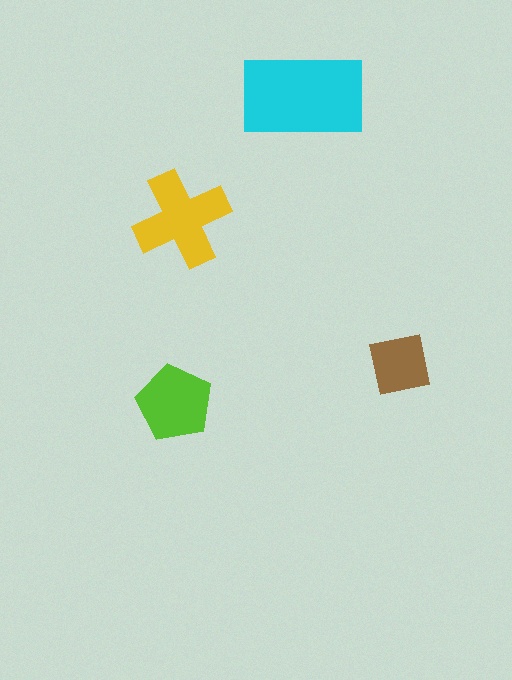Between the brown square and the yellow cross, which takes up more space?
The yellow cross.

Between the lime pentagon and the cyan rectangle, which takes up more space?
The cyan rectangle.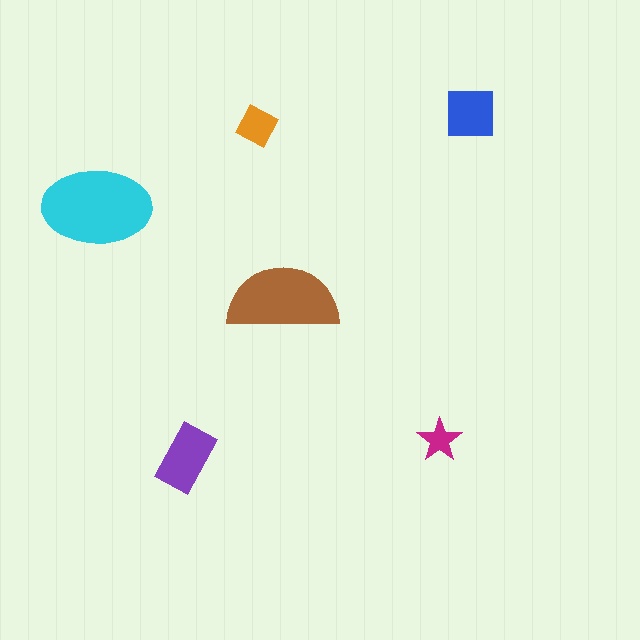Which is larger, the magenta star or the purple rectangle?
The purple rectangle.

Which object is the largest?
The cyan ellipse.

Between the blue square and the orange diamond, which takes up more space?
The blue square.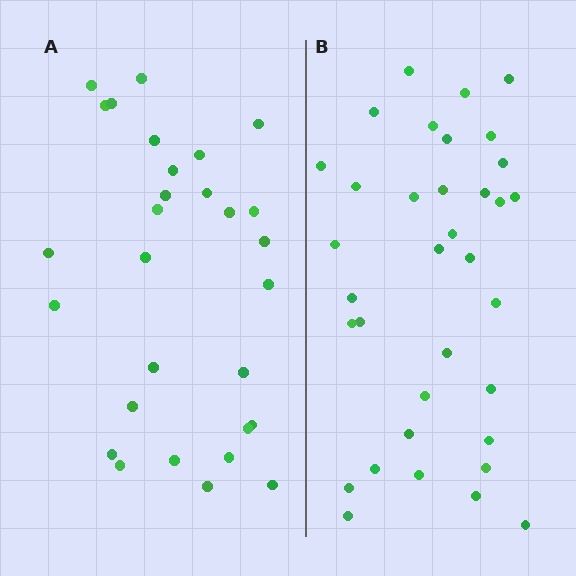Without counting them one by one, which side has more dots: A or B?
Region B (the right region) has more dots.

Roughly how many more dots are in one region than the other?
Region B has about 6 more dots than region A.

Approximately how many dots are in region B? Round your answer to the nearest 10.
About 40 dots. (The exact count is 35, which rounds to 40.)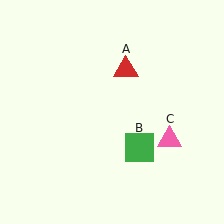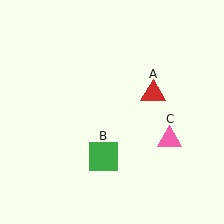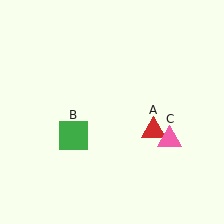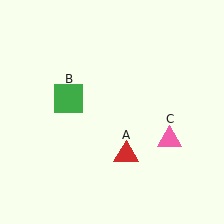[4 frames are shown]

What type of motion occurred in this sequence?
The red triangle (object A), green square (object B) rotated clockwise around the center of the scene.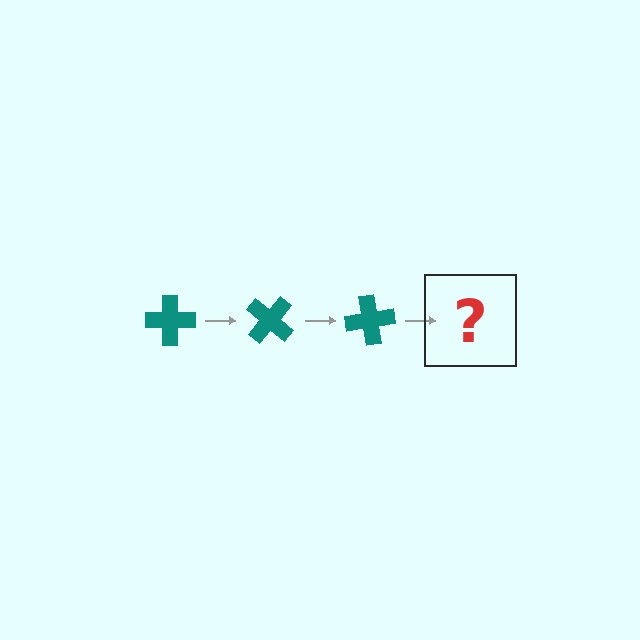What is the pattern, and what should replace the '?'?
The pattern is that the cross rotates 40 degrees each step. The '?' should be a teal cross rotated 120 degrees.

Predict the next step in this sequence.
The next step is a teal cross rotated 120 degrees.